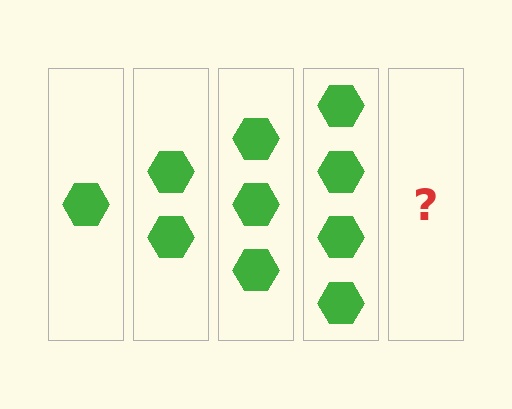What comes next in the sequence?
The next element should be 5 hexagons.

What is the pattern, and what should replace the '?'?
The pattern is that each step adds one more hexagon. The '?' should be 5 hexagons.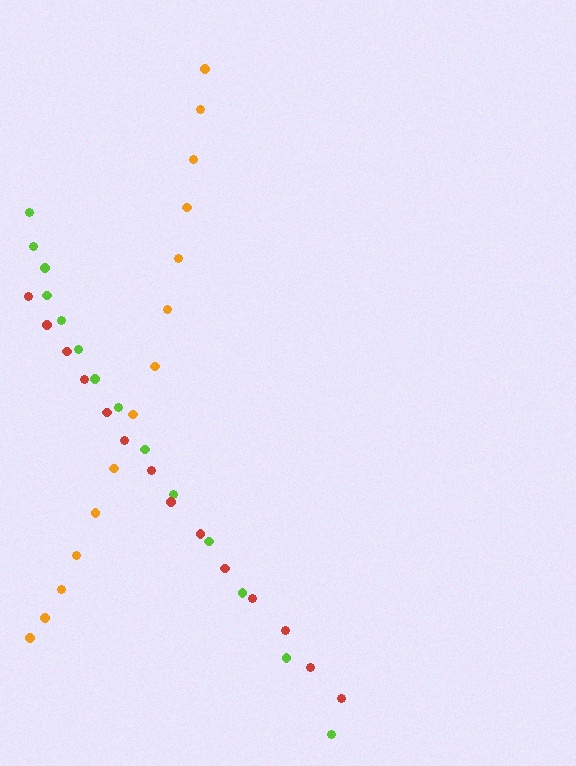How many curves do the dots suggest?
There are 3 distinct paths.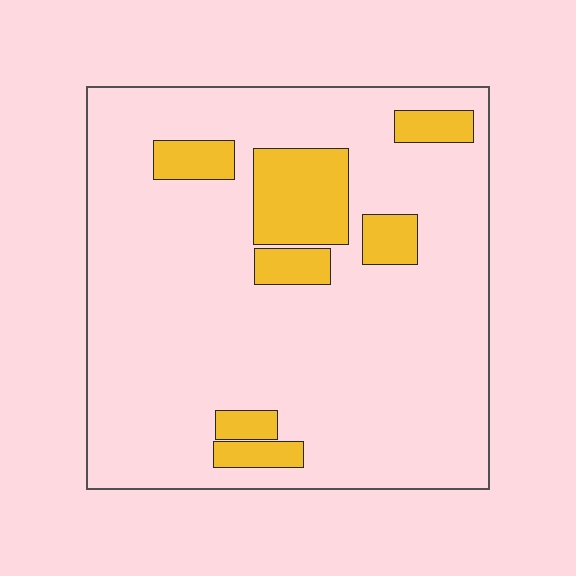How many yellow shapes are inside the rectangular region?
7.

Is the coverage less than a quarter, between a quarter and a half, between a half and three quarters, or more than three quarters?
Less than a quarter.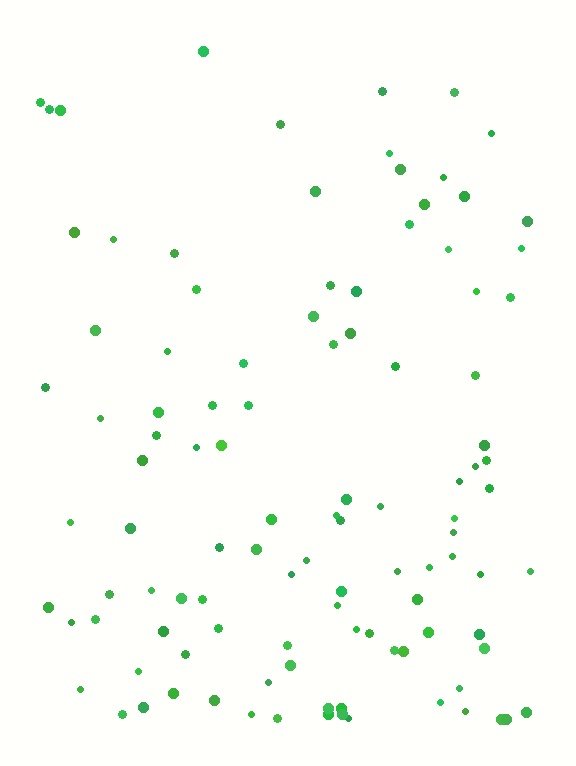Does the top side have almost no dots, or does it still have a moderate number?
Still a moderate number, just noticeably fewer than the bottom.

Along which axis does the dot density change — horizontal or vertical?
Vertical.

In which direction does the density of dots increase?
From top to bottom, with the bottom side densest.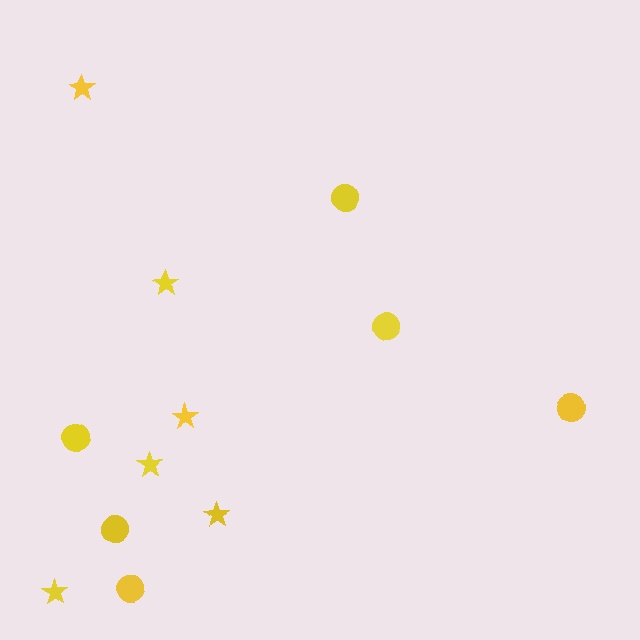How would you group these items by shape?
There are 2 groups: one group of circles (6) and one group of stars (6).